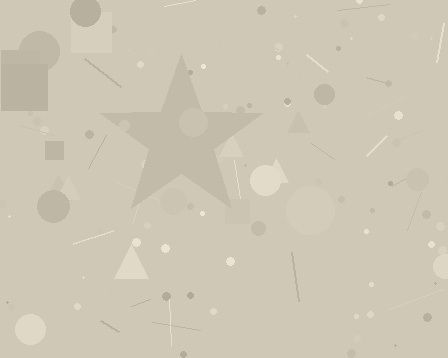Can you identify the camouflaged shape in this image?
The camouflaged shape is a star.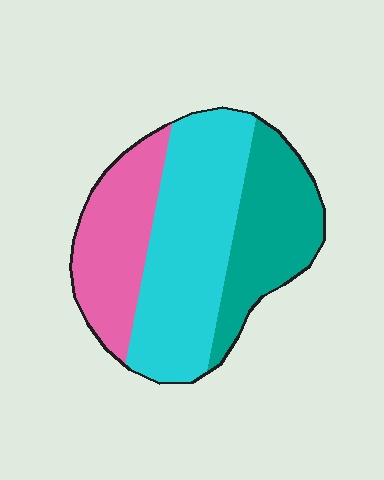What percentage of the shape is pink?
Pink takes up about one quarter (1/4) of the shape.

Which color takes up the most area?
Cyan, at roughly 45%.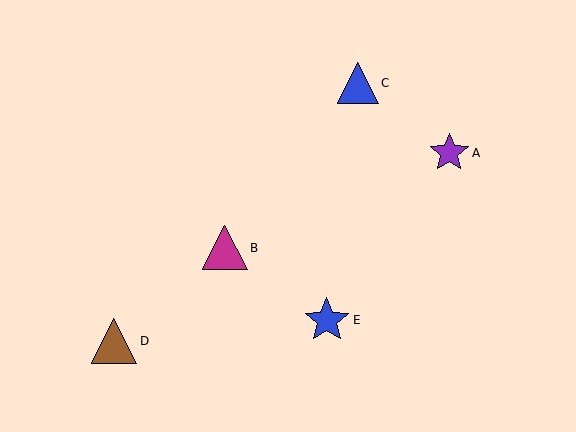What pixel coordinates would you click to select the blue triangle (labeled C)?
Click at (358, 83) to select the blue triangle C.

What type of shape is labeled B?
Shape B is a magenta triangle.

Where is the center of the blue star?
The center of the blue star is at (327, 320).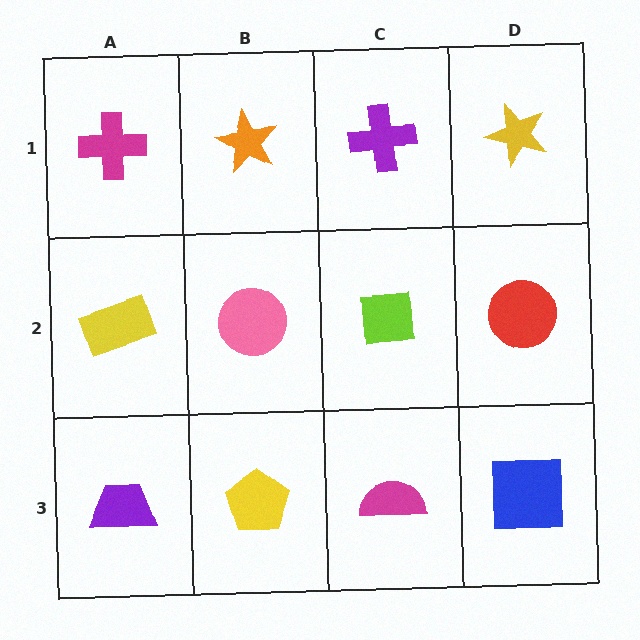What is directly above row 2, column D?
A yellow star.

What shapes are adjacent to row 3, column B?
A pink circle (row 2, column B), a purple trapezoid (row 3, column A), a magenta semicircle (row 3, column C).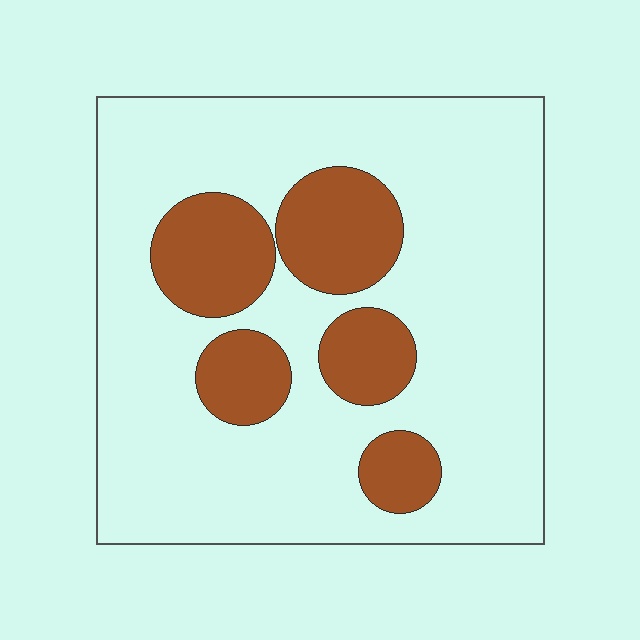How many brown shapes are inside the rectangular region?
5.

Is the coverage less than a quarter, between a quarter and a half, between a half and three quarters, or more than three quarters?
Less than a quarter.